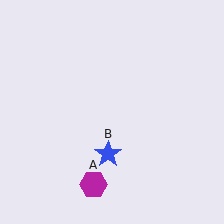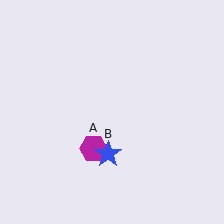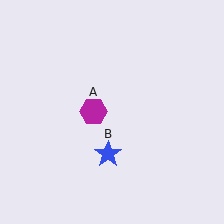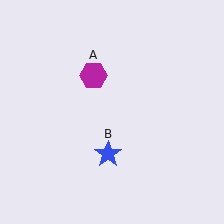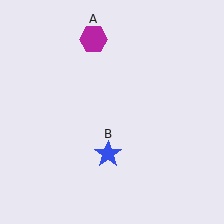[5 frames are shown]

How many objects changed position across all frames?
1 object changed position: magenta hexagon (object A).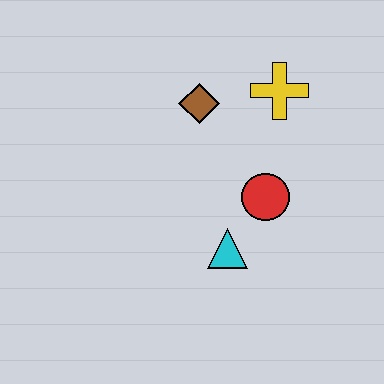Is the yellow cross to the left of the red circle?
No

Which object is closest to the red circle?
The cyan triangle is closest to the red circle.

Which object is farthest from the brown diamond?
The cyan triangle is farthest from the brown diamond.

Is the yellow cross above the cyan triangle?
Yes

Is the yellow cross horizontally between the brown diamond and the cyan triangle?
No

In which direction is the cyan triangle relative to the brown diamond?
The cyan triangle is below the brown diamond.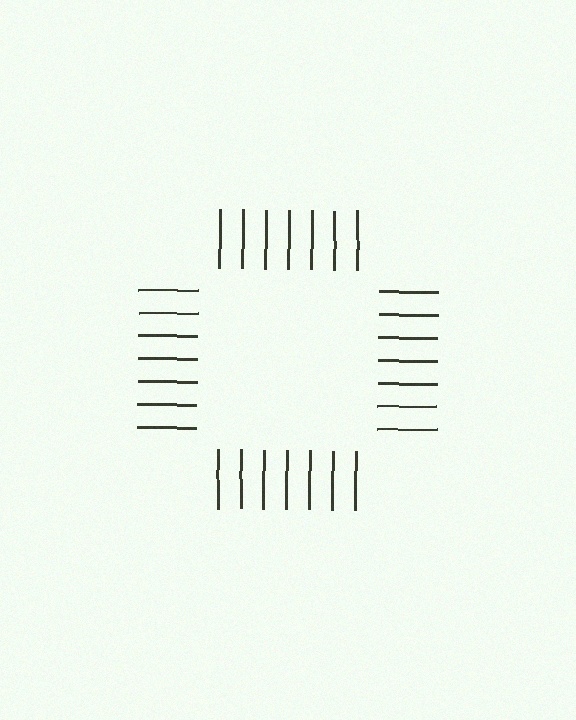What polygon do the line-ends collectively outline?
An illusory square — the line segments terminate on its edges but no continuous stroke is drawn.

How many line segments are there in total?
28 — 7 along each of the 4 edges.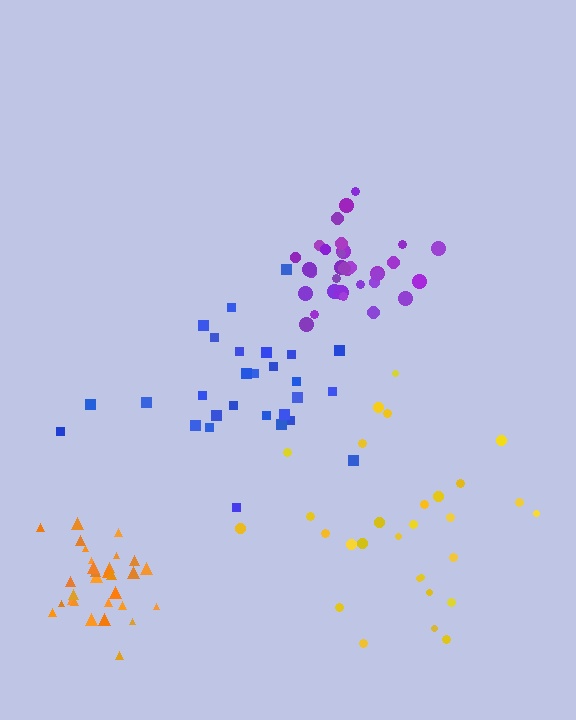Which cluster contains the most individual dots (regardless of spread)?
Purple (33).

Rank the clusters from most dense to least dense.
orange, purple, blue, yellow.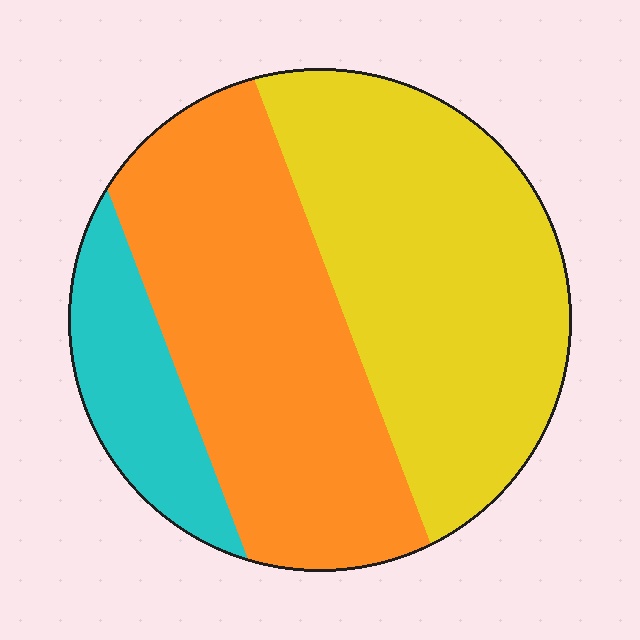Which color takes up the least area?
Cyan, at roughly 15%.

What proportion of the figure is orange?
Orange takes up about two fifths (2/5) of the figure.